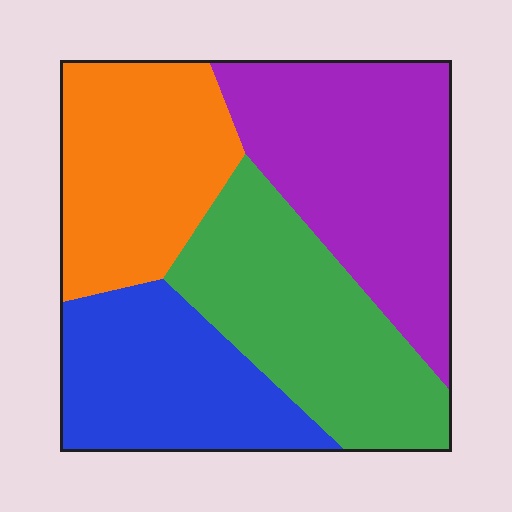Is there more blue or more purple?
Purple.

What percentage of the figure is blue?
Blue covers 21% of the figure.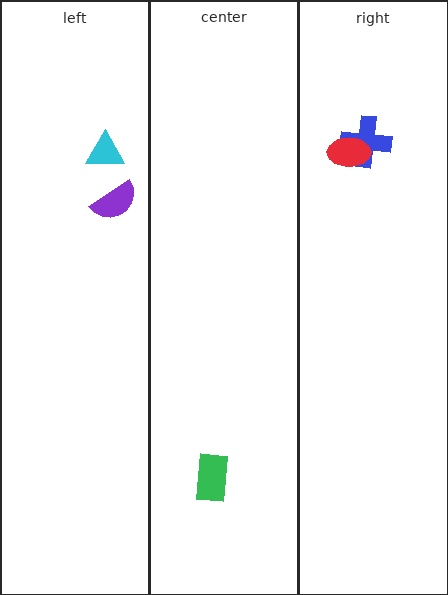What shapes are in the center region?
The green rectangle.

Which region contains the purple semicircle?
The left region.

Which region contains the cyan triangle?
The left region.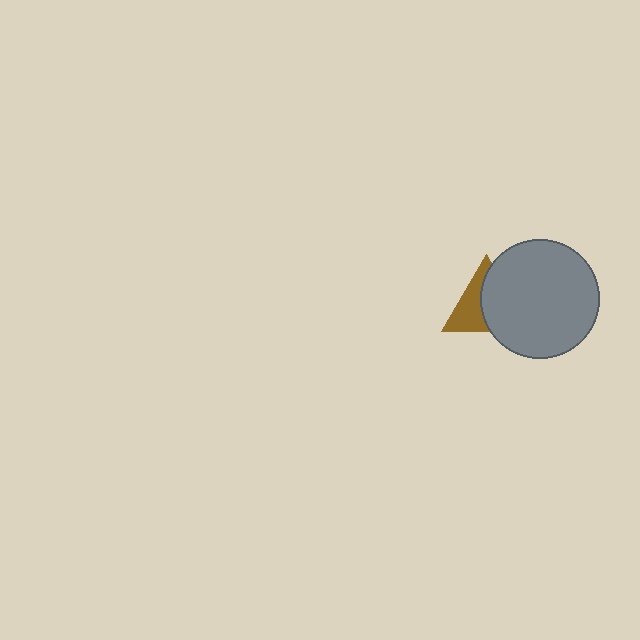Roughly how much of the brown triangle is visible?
About half of it is visible (roughly 45%).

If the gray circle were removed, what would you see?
You would see the complete brown triangle.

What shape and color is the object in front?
The object in front is a gray circle.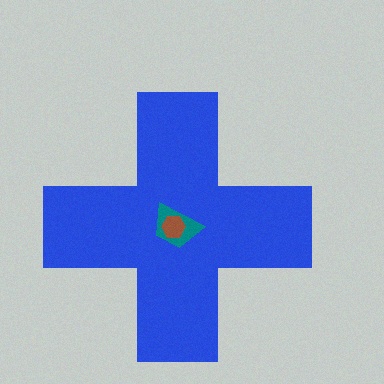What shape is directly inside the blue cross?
The teal trapezoid.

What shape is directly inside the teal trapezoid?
The brown hexagon.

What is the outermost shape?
The blue cross.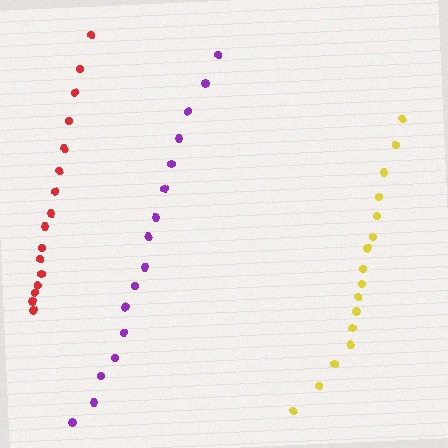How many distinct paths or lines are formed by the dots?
There are 3 distinct paths.